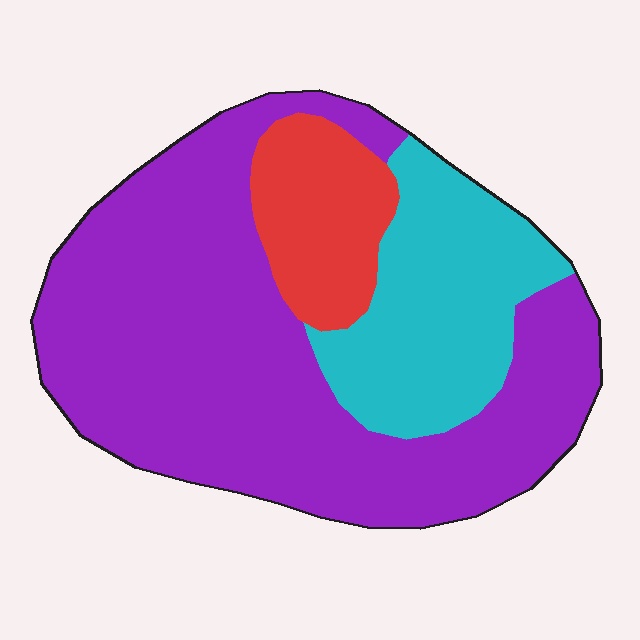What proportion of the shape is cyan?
Cyan covers 23% of the shape.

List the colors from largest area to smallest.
From largest to smallest: purple, cyan, red.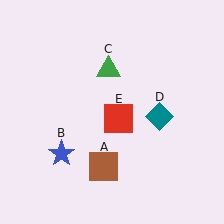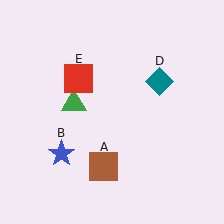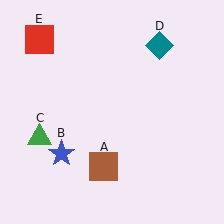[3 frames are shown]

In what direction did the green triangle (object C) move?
The green triangle (object C) moved down and to the left.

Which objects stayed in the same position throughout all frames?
Brown square (object A) and blue star (object B) remained stationary.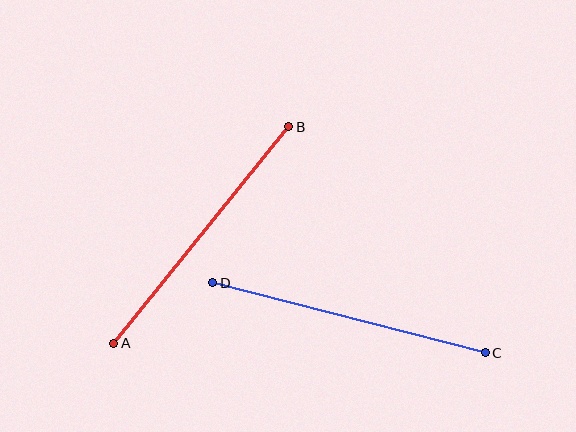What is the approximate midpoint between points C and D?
The midpoint is at approximately (349, 318) pixels.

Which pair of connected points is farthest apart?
Points C and D are farthest apart.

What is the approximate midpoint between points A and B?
The midpoint is at approximately (201, 235) pixels.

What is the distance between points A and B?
The distance is approximately 278 pixels.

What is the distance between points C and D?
The distance is approximately 282 pixels.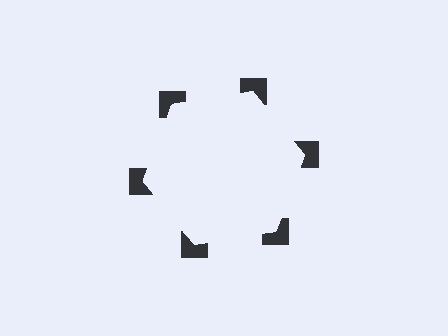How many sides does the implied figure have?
6 sides.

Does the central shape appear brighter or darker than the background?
It typically appears slightly brighter than the background, even though no actual brightness change is drawn.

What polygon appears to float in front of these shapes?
An illusory hexagon — its edges are inferred from the aligned wedge cuts in the notched squares, not physically drawn.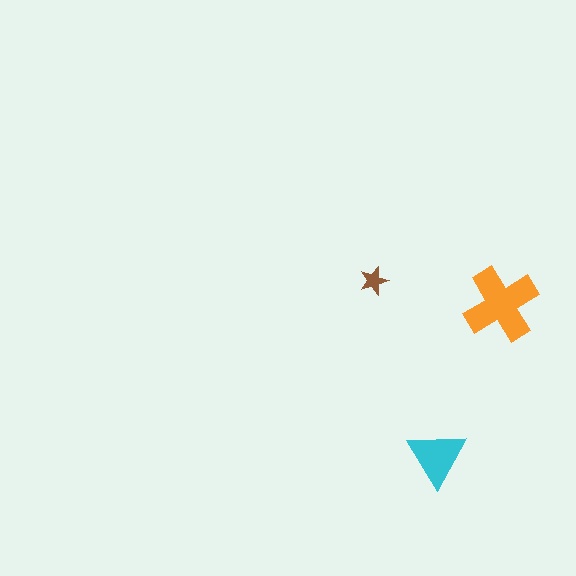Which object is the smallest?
The brown star.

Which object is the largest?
The orange cross.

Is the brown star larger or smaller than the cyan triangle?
Smaller.